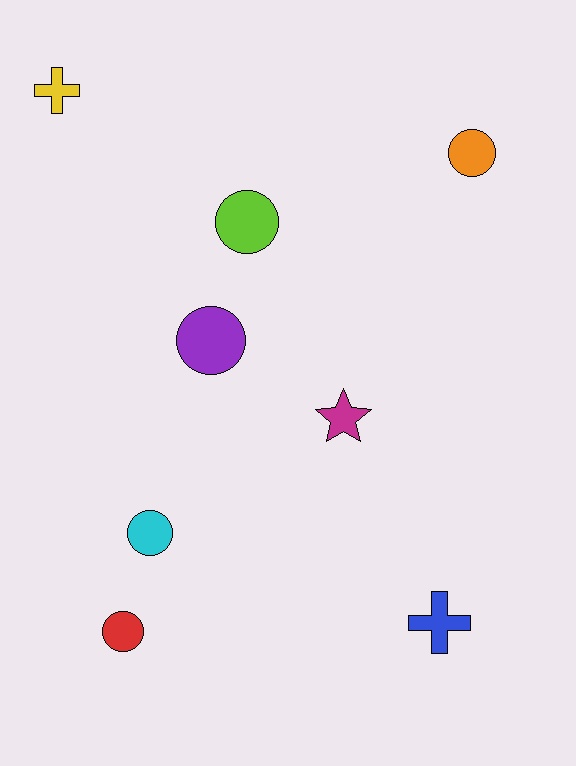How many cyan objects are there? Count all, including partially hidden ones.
There is 1 cyan object.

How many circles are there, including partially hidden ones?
There are 5 circles.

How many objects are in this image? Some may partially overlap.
There are 8 objects.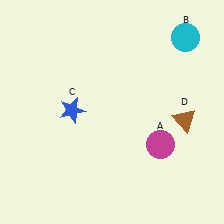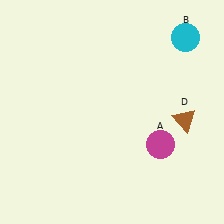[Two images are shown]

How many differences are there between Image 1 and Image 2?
There is 1 difference between the two images.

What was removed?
The blue star (C) was removed in Image 2.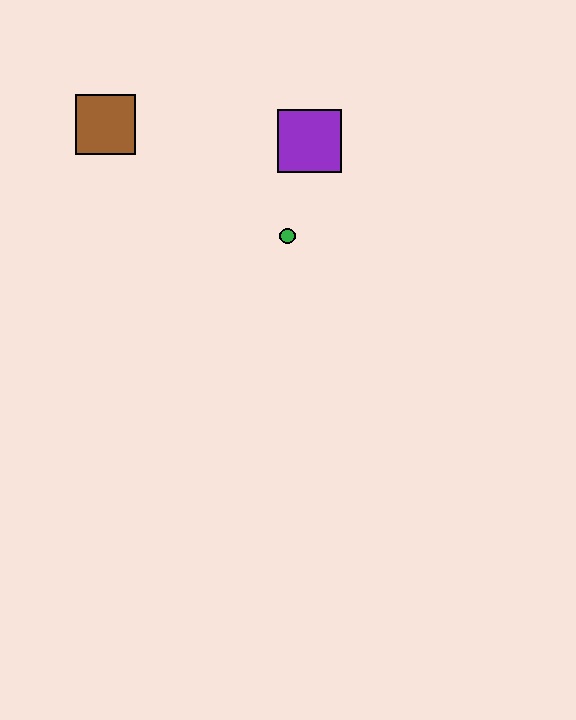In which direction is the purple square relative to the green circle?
The purple square is above the green circle.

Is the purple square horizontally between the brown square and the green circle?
No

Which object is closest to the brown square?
The purple square is closest to the brown square.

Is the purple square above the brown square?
No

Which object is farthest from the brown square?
The green circle is farthest from the brown square.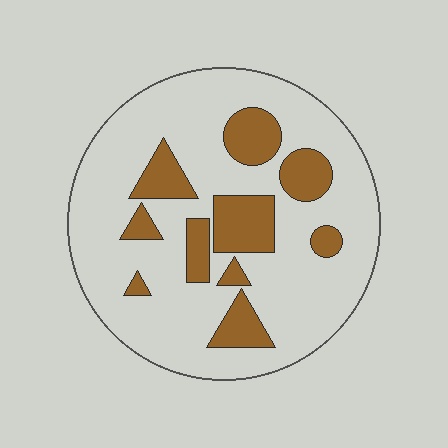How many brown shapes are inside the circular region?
10.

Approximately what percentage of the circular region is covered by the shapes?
Approximately 20%.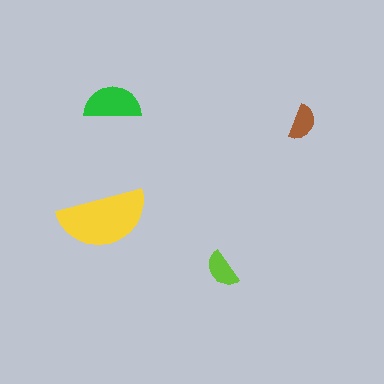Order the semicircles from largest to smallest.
the yellow one, the green one, the lime one, the brown one.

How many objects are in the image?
There are 4 objects in the image.